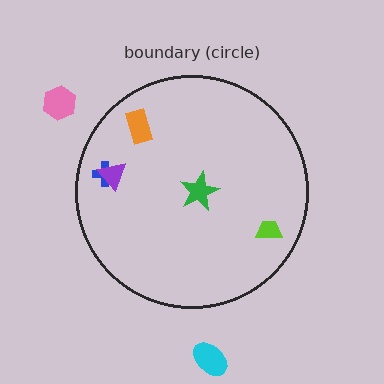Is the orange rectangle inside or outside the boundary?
Inside.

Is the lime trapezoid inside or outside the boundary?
Inside.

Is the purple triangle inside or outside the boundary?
Inside.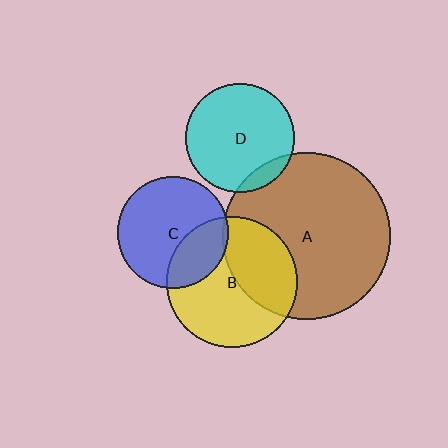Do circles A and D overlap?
Yes.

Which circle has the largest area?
Circle A (brown).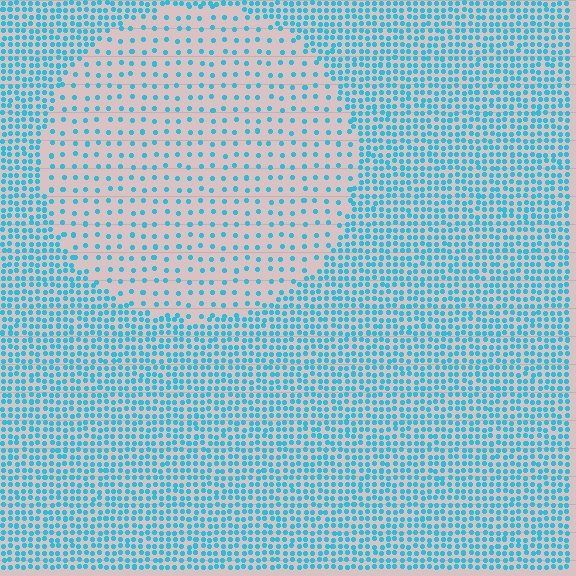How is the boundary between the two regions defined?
The boundary is defined by a change in element density (approximately 2.8x ratio). All elements are the same color, size, and shape.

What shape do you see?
I see a circle.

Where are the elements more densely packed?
The elements are more densely packed outside the circle boundary.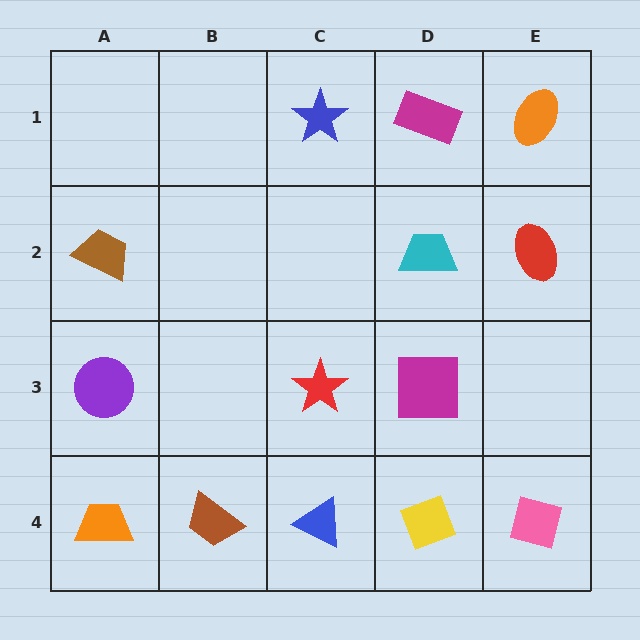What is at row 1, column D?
A magenta rectangle.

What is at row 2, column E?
A red ellipse.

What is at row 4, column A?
An orange trapezoid.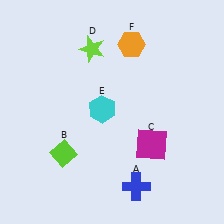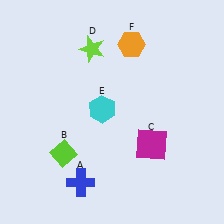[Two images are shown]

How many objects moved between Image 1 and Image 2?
1 object moved between the two images.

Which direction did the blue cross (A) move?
The blue cross (A) moved left.